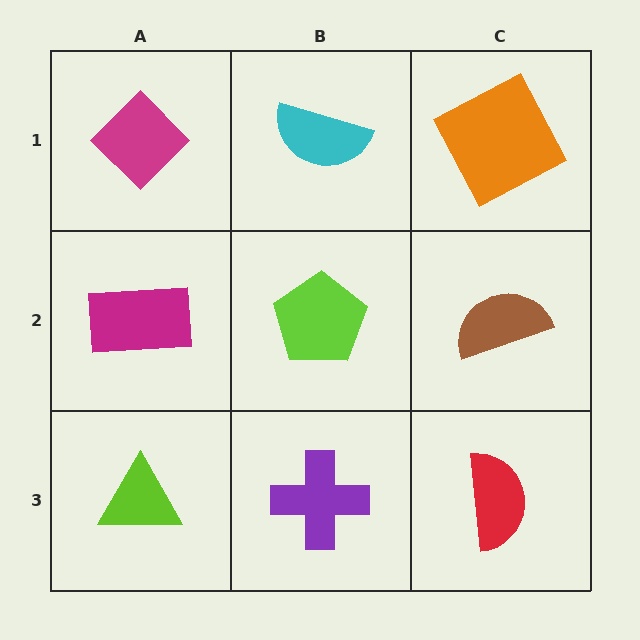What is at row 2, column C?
A brown semicircle.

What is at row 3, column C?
A red semicircle.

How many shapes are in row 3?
3 shapes.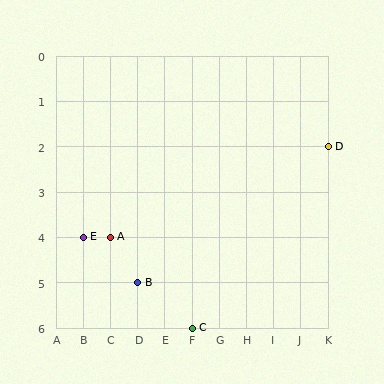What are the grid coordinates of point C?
Point C is at grid coordinates (F, 6).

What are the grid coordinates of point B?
Point B is at grid coordinates (D, 5).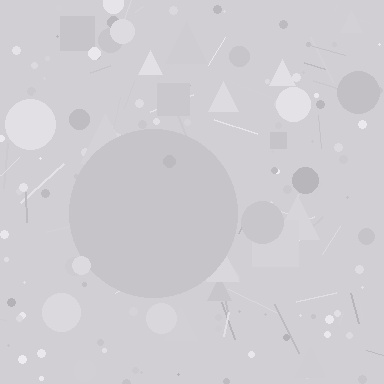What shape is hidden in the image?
A circle is hidden in the image.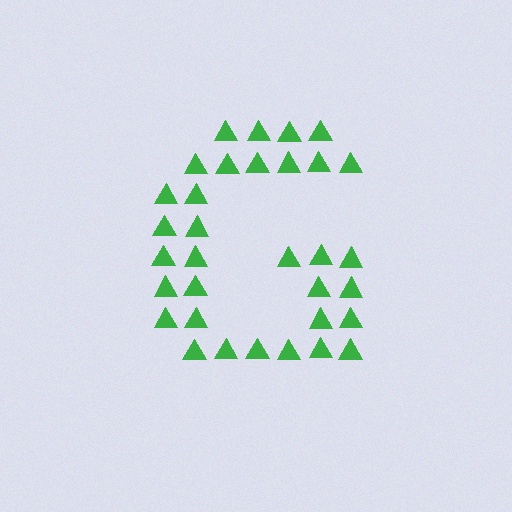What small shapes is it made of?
It is made of small triangles.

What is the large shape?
The large shape is the letter G.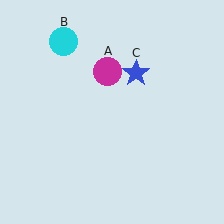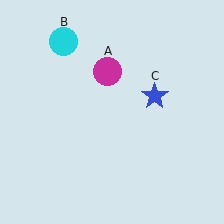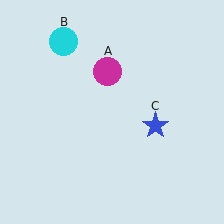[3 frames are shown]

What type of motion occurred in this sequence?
The blue star (object C) rotated clockwise around the center of the scene.